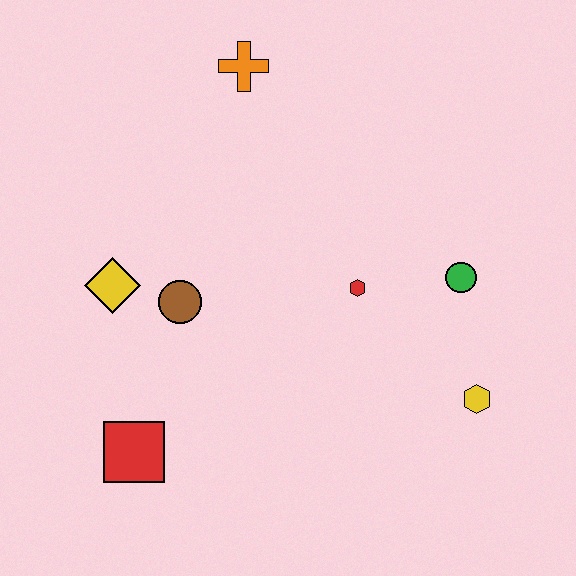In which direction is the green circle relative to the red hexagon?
The green circle is to the right of the red hexagon.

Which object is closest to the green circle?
The red hexagon is closest to the green circle.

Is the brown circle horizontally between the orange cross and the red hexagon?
No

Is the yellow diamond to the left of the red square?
Yes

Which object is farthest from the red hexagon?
The red square is farthest from the red hexagon.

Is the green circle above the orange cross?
No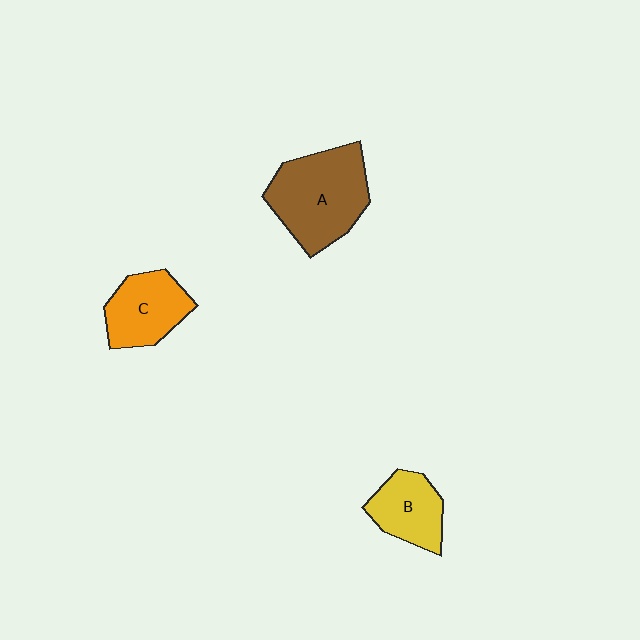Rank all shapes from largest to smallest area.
From largest to smallest: A (brown), C (orange), B (yellow).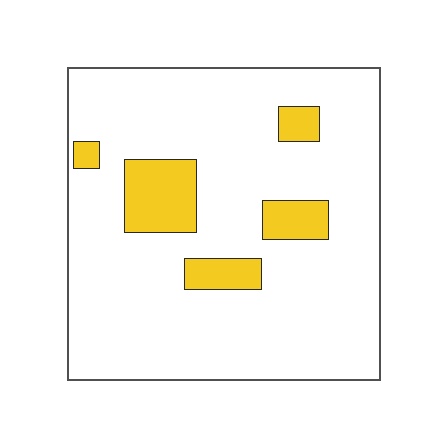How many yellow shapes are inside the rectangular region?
5.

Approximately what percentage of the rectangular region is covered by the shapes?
Approximately 15%.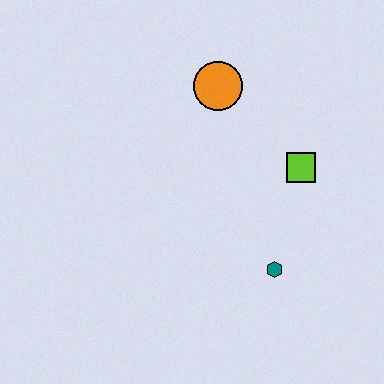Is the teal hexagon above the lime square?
No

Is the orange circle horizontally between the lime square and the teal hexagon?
No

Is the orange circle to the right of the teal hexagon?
No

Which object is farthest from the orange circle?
The teal hexagon is farthest from the orange circle.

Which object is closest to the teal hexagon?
The lime square is closest to the teal hexagon.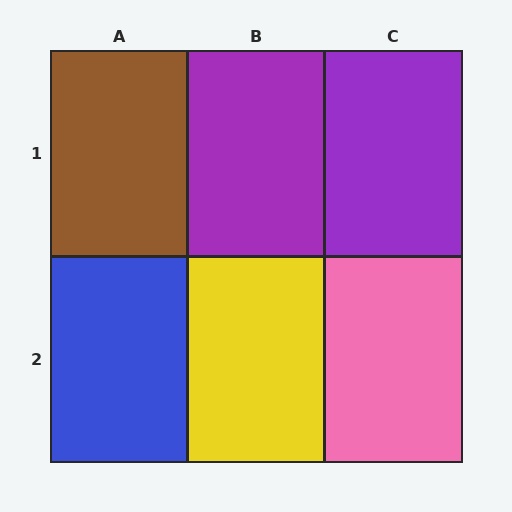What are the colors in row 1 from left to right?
Brown, purple, purple.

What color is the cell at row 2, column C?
Pink.